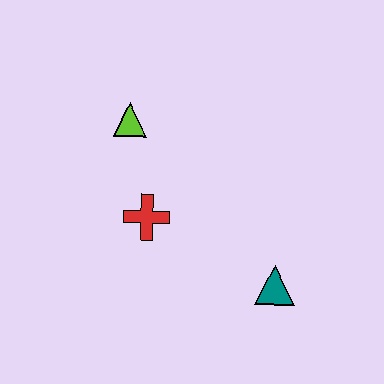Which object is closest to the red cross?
The lime triangle is closest to the red cross.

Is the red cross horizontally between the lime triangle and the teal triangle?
Yes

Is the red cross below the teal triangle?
No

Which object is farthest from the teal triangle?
The lime triangle is farthest from the teal triangle.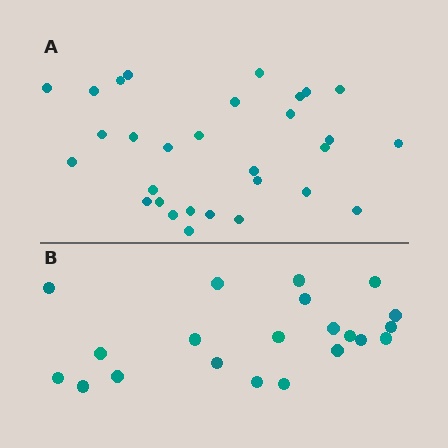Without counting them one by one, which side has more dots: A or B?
Region A (the top region) has more dots.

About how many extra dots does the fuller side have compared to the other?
Region A has roughly 8 or so more dots than region B.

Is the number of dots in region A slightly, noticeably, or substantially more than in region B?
Region A has noticeably more, but not dramatically so. The ratio is roughly 1.4 to 1.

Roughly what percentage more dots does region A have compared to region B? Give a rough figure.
About 45% more.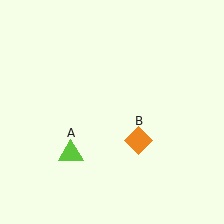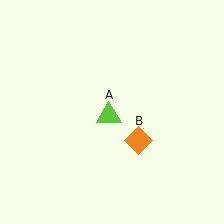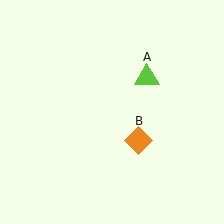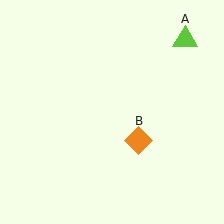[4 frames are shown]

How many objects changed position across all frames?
1 object changed position: lime triangle (object A).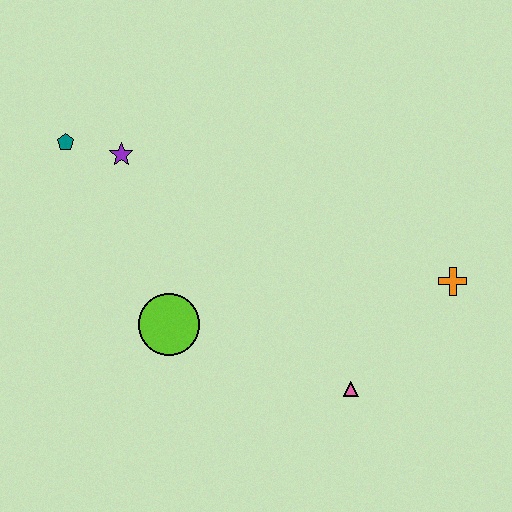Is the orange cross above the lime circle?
Yes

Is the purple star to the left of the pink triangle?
Yes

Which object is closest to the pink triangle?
The orange cross is closest to the pink triangle.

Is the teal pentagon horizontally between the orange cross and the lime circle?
No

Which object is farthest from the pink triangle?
The teal pentagon is farthest from the pink triangle.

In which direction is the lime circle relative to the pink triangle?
The lime circle is to the left of the pink triangle.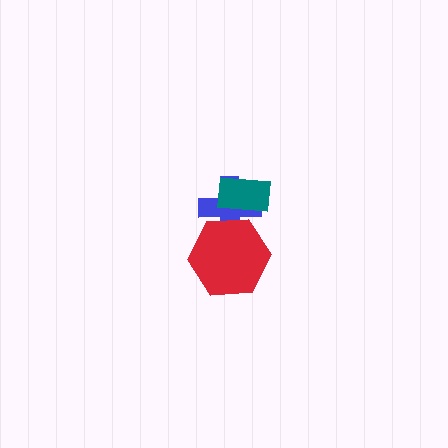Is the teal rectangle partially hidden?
No, no other shape covers it.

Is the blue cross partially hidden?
Yes, it is partially covered by another shape.